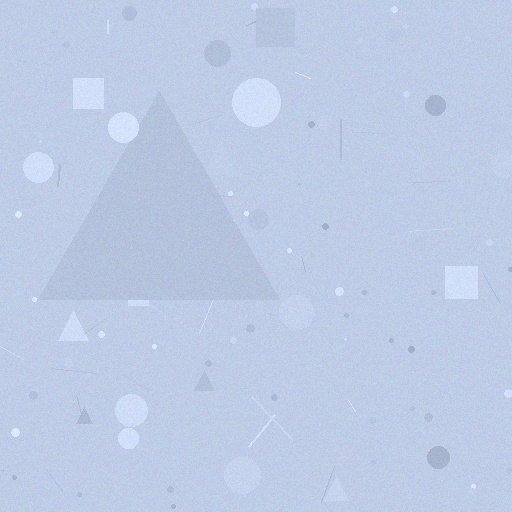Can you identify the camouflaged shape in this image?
The camouflaged shape is a triangle.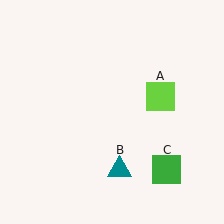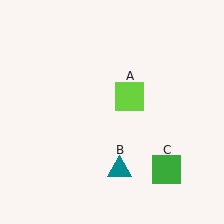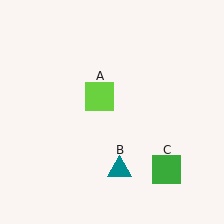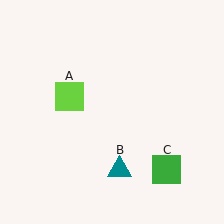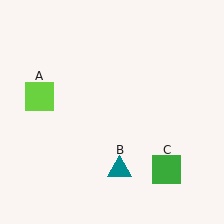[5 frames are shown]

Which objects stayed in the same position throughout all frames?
Teal triangle (object B) and green square (object C) remained stationary.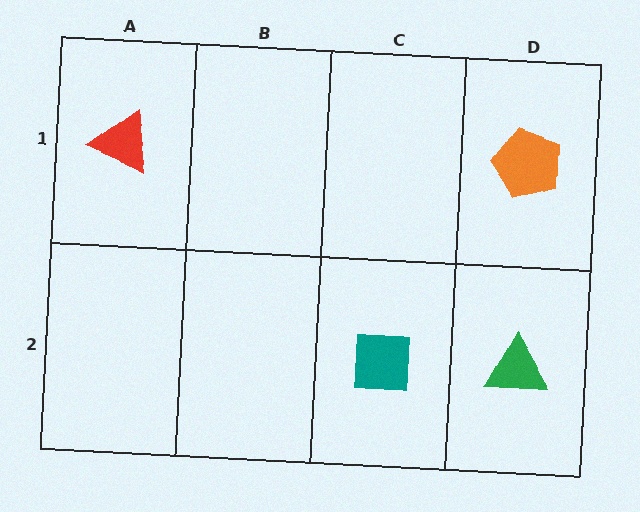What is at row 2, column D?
A green triangle.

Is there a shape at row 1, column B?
No, that cell is empty.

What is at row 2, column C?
A teal square.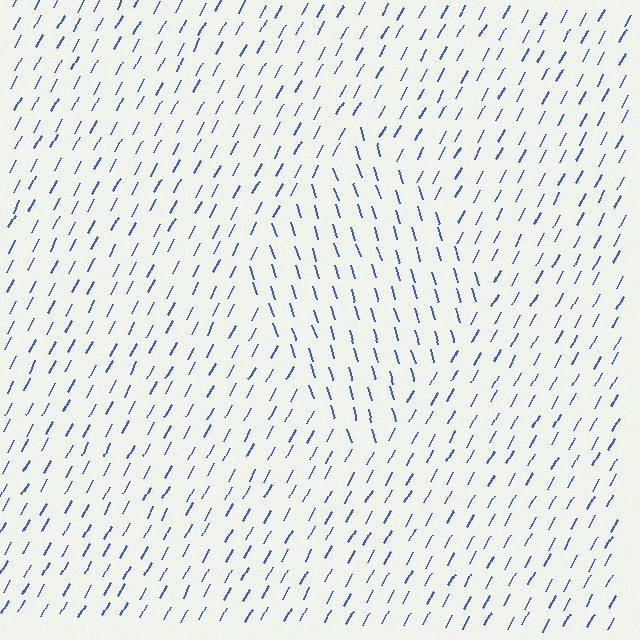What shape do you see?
I see a diamond.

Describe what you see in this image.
The image is filled with small blue line segments. A diamond region in the image has lines oriented differently from the surrounding lines, creating a visible texture boundary.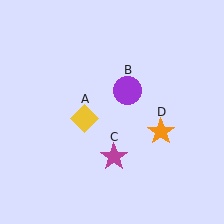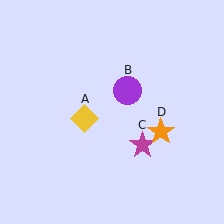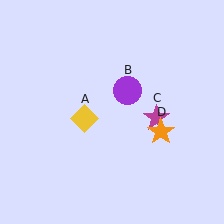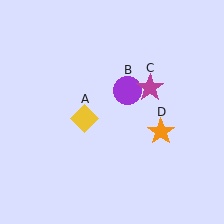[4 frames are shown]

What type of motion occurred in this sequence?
The magenta star (object C) rotated counterclockwise around the center of the scene.